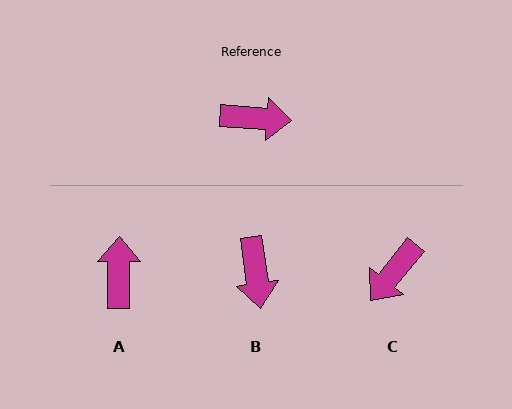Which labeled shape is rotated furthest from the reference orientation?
C, about 125 degrees away.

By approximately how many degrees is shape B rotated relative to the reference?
Approximately 78 degrees clockwise.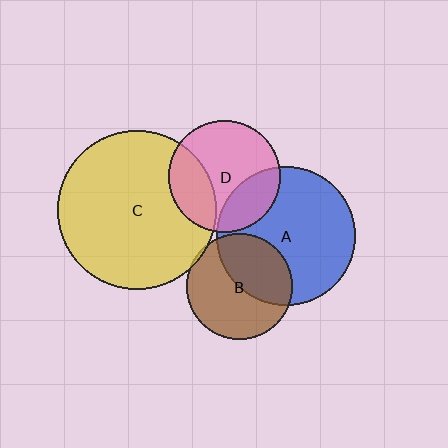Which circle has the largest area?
Circle C (yellow).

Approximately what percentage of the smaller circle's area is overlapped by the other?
Approximately 5%.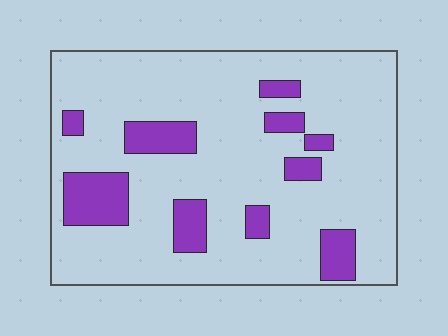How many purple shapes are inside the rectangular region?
10.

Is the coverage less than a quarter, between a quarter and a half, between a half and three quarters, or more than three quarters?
Less than a quarter.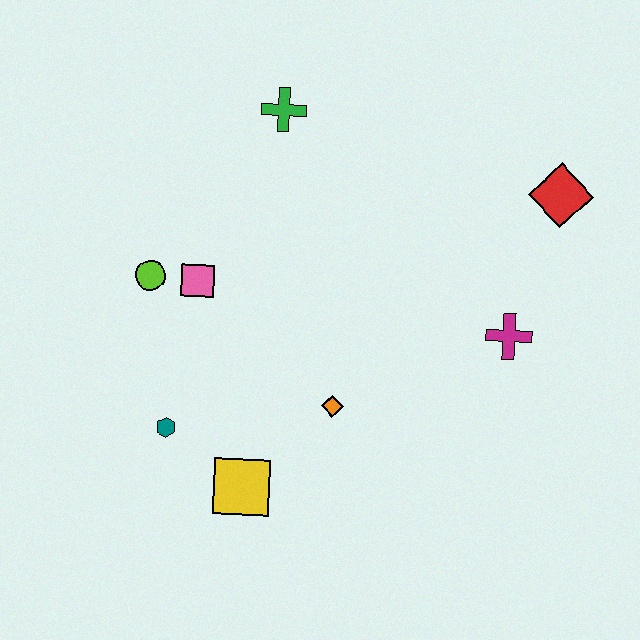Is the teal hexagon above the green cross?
No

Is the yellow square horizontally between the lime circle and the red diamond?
Yes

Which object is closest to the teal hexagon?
The yellow square is closest to the teal hexagon.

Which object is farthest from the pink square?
The red diamond is farthest from the pink square.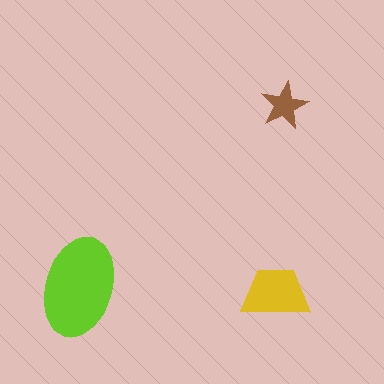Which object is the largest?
The lime ellipse.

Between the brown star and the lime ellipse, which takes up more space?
The lime ellipse.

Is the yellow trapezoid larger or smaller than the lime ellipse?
Smaller.